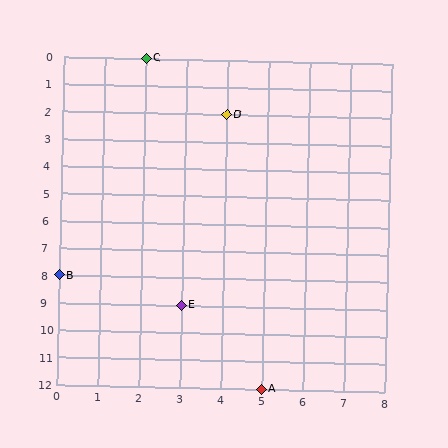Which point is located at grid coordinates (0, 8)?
Point B is at (0, 8).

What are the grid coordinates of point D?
Point D is at grid coordinates (4, 2).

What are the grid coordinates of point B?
Point B is at grid coordinates (0, 8).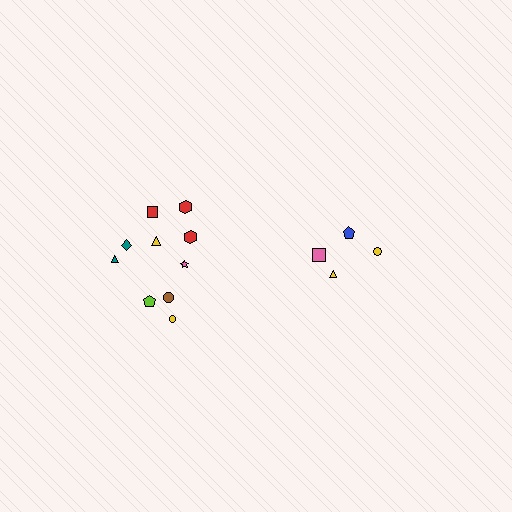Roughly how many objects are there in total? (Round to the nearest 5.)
Roughly 15 objects in total.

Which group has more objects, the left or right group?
The left group.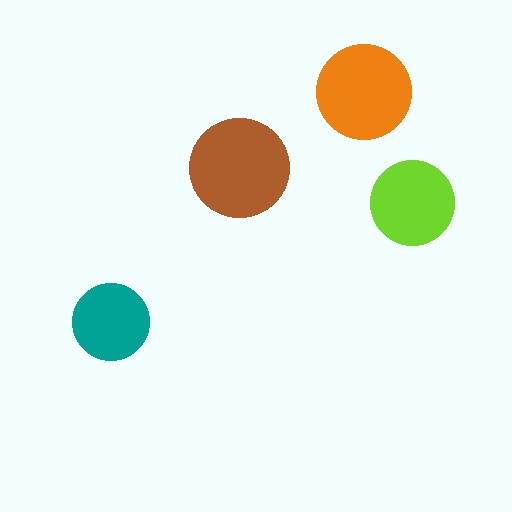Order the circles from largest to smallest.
the brown one, the orange one, the lime one, the teal one.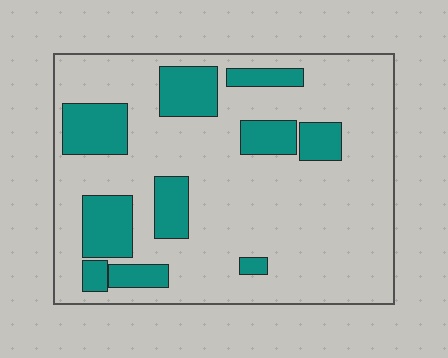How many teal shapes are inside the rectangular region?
10.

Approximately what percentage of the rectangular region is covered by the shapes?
Approximately 25%.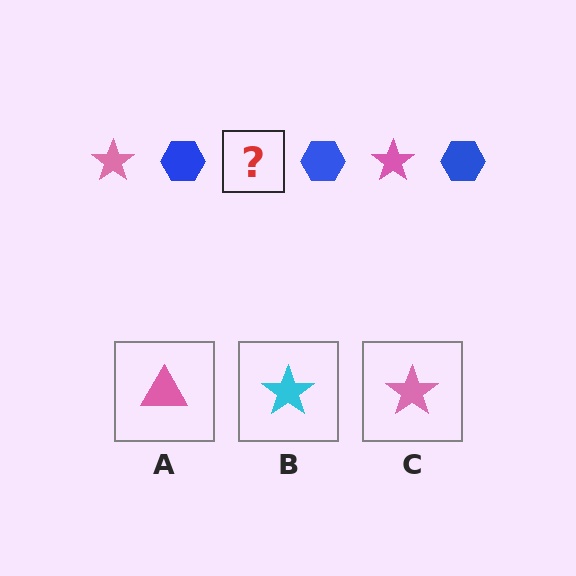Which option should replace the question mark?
Option C.